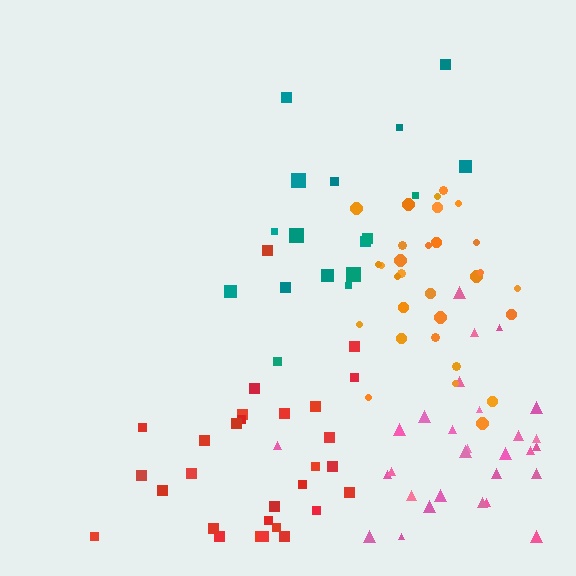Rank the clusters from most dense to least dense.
orange, pink, red, teal.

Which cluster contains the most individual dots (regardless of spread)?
Pink (30).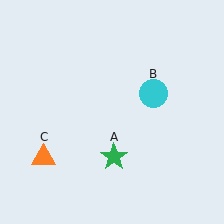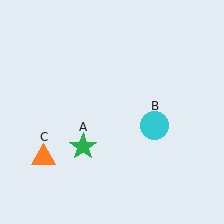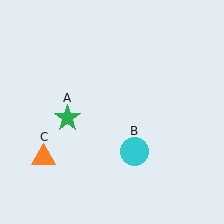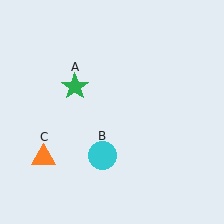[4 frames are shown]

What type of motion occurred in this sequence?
The green star (object A), cyan circle (object B) rotated clockwise around the center of the scene.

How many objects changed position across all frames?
2 objects changed position: green star (object A), cyan circle (object B).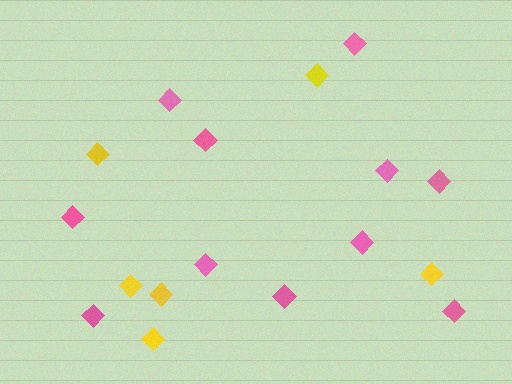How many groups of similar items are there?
There are 2 groups: one group of yellow diamonds (6) and one group of pink diamonds (11).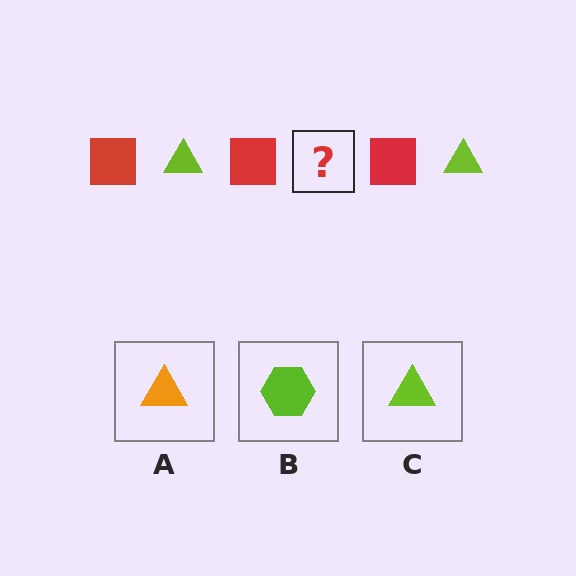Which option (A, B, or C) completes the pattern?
C.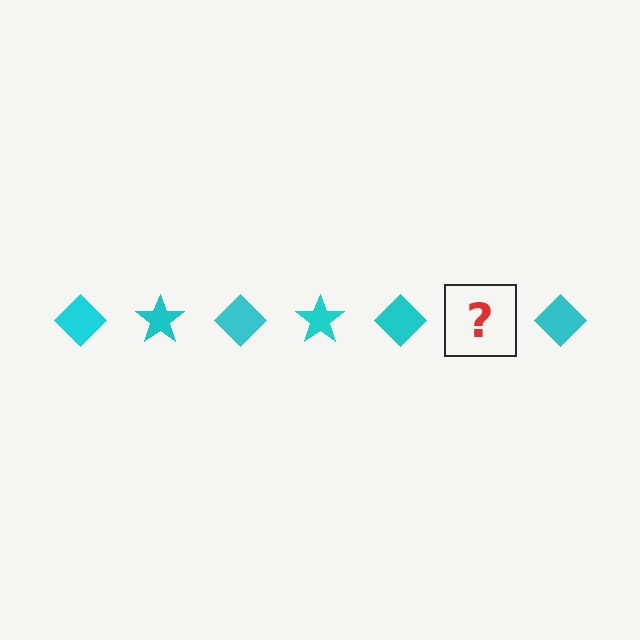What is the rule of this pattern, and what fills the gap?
The rule is that the pattern cycles through diamond, star shapes in cyan. The gap should be filled with a cyan star.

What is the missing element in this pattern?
The missing element is a cyan star.